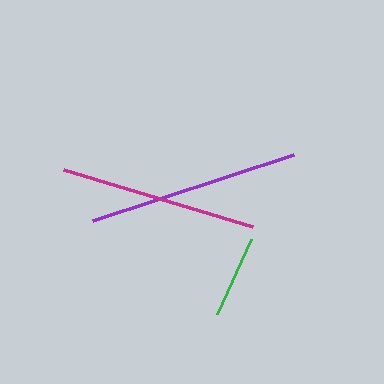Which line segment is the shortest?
The green line is the shortest at approximately 83 pixels.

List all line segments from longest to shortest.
From longest to shortest: purple, magenta, green.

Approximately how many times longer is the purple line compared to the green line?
The purple line is approximately 2.6 times the length of the green line.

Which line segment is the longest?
The purple line is the longest at approximately 211 pixels.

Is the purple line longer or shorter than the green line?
The purple line is longer than the green line.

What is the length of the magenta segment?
The magenta segment is approximately 198 pixels long.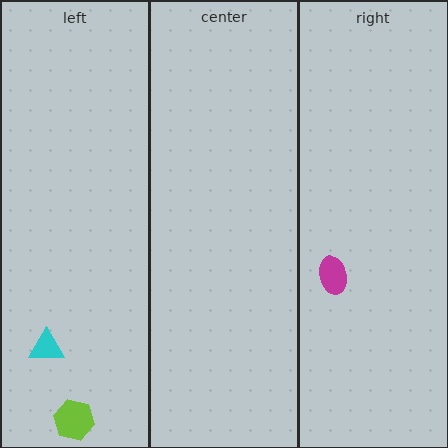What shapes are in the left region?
The lime hexagon, the cyan triangle.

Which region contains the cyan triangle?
The left region.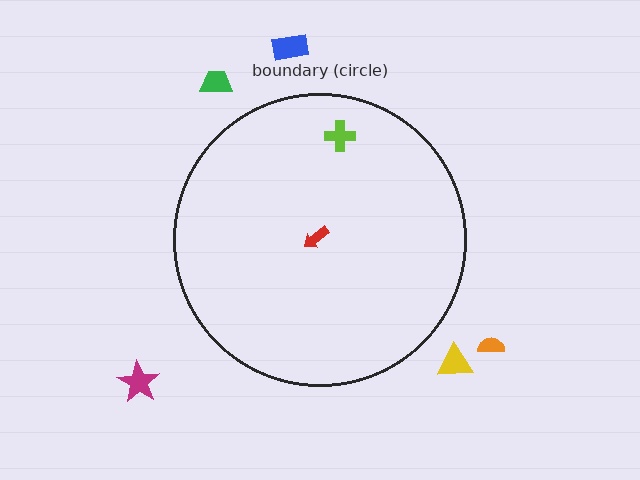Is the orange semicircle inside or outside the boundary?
Outside.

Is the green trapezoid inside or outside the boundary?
Outside.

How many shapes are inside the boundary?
2 inside, 5 outside.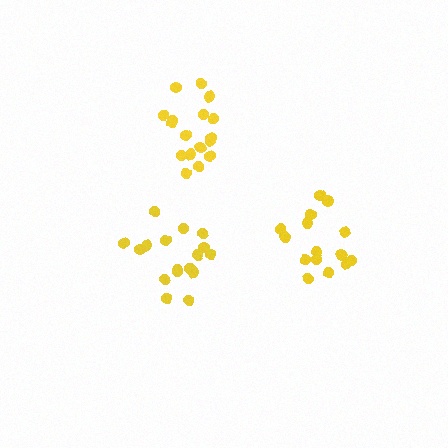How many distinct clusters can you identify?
There are 3 distinct clusters.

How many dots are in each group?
Group 1: 17 dots, Group 2: 16 dots, Group 3: 17 dots (50 total).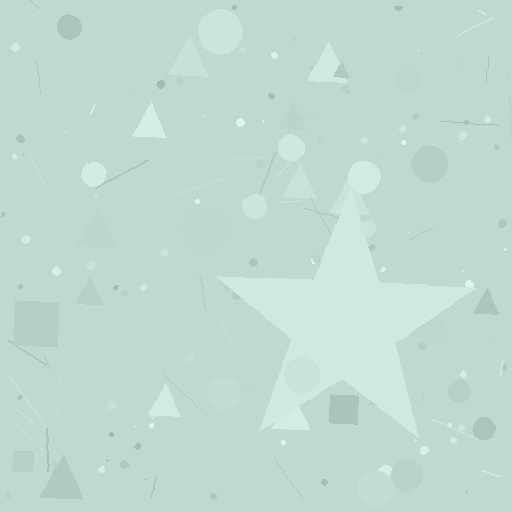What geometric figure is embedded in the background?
A star is embedded in the background.